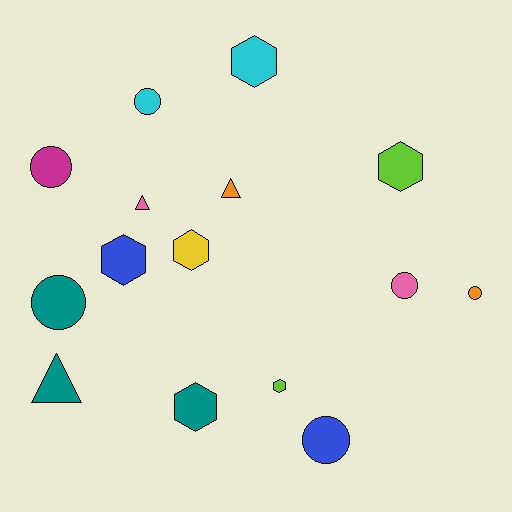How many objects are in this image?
There are 15 objects.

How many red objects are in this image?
There are no red objects.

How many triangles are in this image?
There are 3 triangles.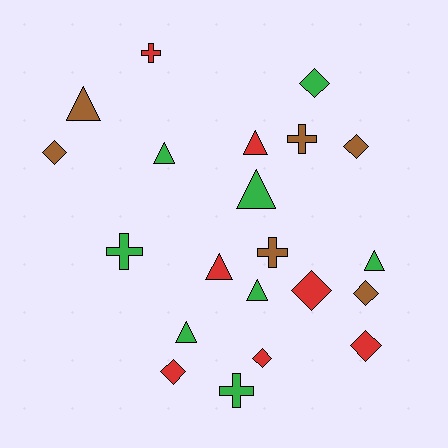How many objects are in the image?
There are 21 objects.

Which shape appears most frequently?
Diamond, with 8 objects.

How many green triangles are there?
There are 5 green triangles.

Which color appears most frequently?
Green, with 8 objects.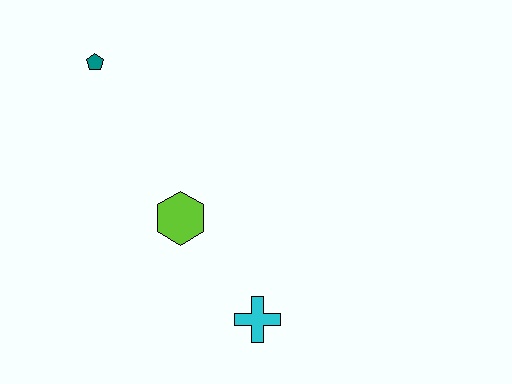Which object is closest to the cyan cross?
The lime hexagon is closest to the cyan cross.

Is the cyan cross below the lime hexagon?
Yes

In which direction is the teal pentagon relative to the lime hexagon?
The teal pentagon is above the lime hexagon.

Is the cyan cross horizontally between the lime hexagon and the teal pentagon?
No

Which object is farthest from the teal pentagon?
The cyan cross is farthest from the teal pentagon.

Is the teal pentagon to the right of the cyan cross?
No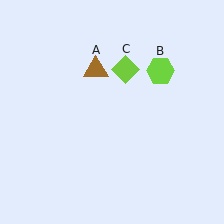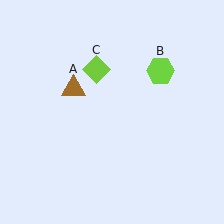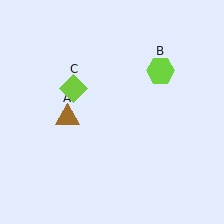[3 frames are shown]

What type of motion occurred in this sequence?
The brown triangle (object A), lime diamond (object C) rotated counterclockwise around the center of the scene.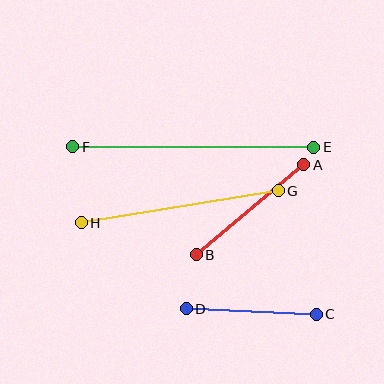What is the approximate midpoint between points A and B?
The midpoint is at approximately (250, 210) pixels.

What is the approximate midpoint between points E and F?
The midpoint is at approximately (193, 147) pixels.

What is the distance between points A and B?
The distance is approximately 140 pixels.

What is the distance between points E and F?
The distance is approximately 241 pixels.